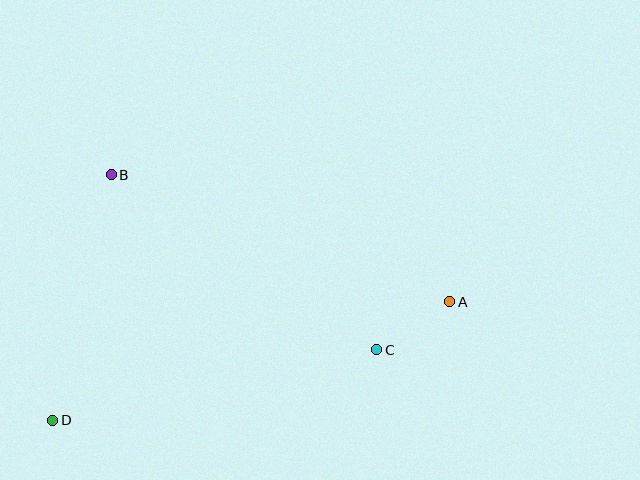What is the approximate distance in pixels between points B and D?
The distance between B and D is approximately 252 pixels.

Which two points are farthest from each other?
Points A and D are farthest from each other.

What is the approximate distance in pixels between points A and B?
The distance between A and B is approximately 361 pixels.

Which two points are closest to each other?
Points A and C are closest to each other.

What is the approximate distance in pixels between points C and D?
The distance between C and D is approximately 331 pixels.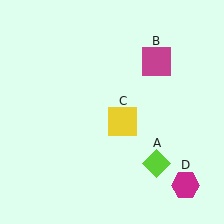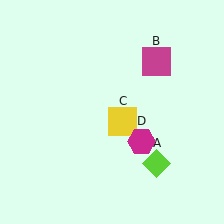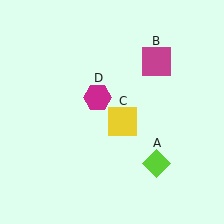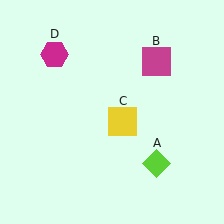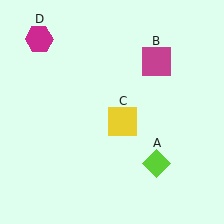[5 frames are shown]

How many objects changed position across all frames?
1 object changed position: magenta hexagon (object D).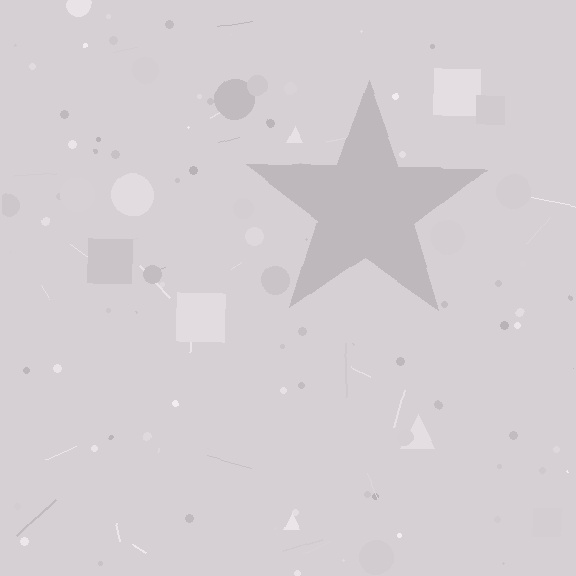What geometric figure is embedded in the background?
A star is embedded in the background.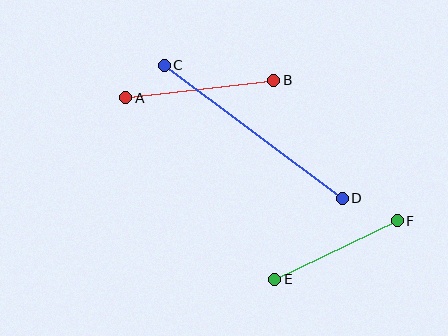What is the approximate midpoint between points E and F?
The midpoint is at approximately (336, 250) pixels.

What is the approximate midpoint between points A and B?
The midpoint is at approximately (200, 89) pixels.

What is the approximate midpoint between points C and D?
The midpoint is at approximately (253, 132) pixels.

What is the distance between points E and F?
The distance is approximately 136 pixels.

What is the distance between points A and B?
The distance is approximately 149 pixels.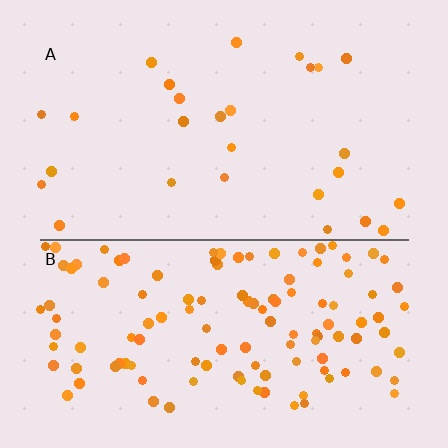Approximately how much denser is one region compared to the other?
Approximately 4.5× — region B over region A.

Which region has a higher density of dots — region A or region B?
B (the bottom).